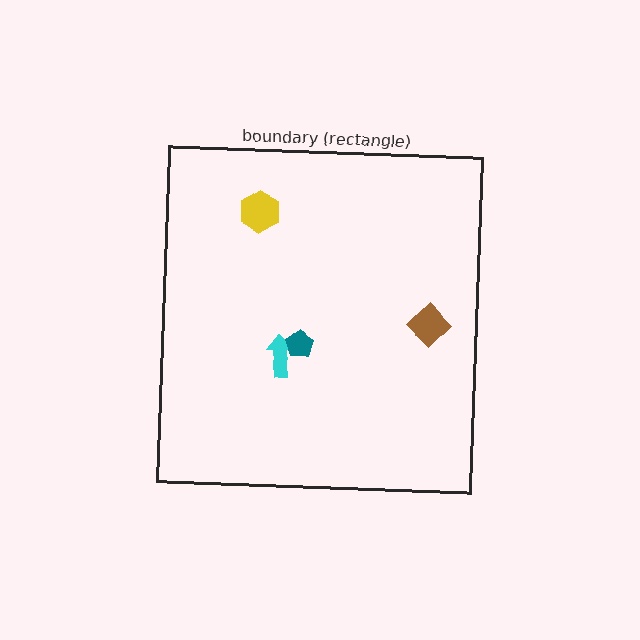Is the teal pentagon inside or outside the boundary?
Inside.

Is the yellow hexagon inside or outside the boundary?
Inside.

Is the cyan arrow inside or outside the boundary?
Inside.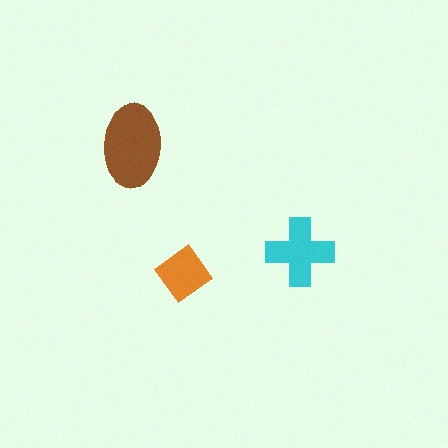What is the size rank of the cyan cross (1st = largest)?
2nd.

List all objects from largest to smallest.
The brown ellipse, the cyan cross, the orange diamond.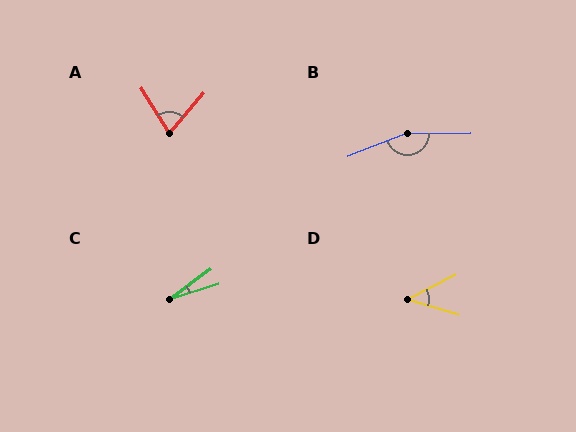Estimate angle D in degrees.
Approximately 43 degrees.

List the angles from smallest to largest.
C (19°), D (43°), A (73°), B (159°).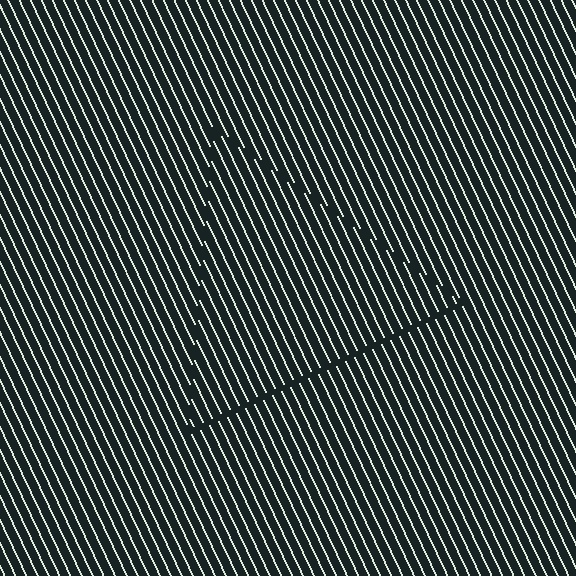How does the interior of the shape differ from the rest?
The interior of the shape contains the same grating, shifted by half a period — the contour is defined by the phase discontinuity where line-ends from the inner and outer gratings abut.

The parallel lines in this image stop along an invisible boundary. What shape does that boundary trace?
An illusory triangle. The interior of the shape contains the same grating, shifted by half a period — the contour is defined by the phase discontinuity where line-ends from the inner and outer gratings abut.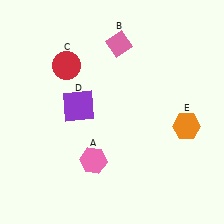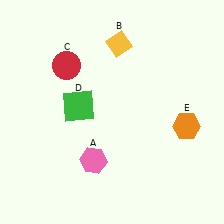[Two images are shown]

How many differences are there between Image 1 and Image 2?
There are 2 differences between the two images.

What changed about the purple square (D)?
In Image 1, D is purple. In Image 2, it changed to green.